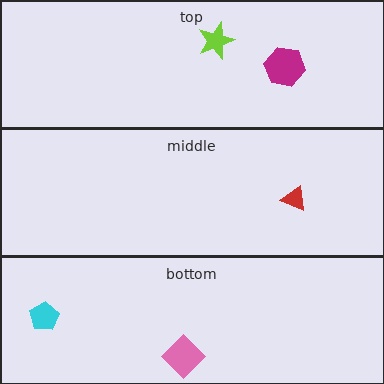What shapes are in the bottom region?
The pink diamond, the cyan pentagon.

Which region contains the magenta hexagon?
The top region.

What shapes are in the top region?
The lime star, the magenta hexagon.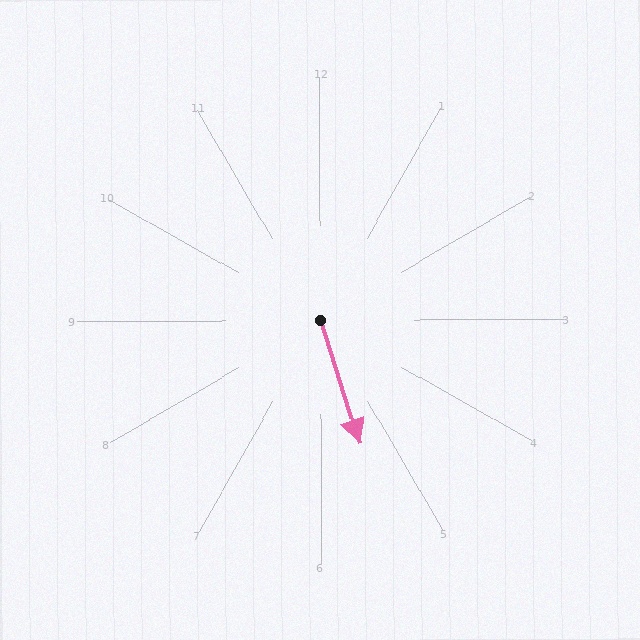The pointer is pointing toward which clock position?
Roughly 5 o'clock.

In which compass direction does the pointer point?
South.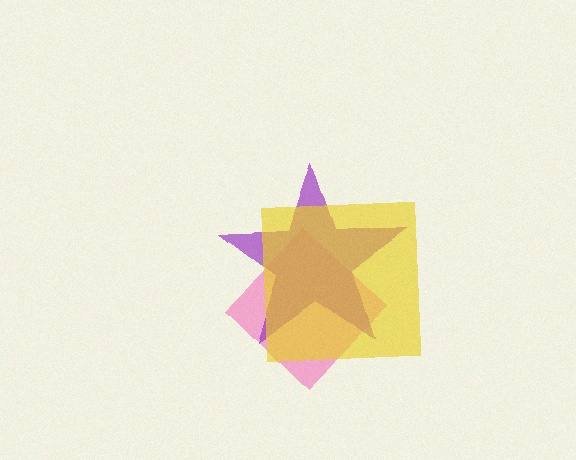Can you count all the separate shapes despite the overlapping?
Yes, there are 3 separate shapes.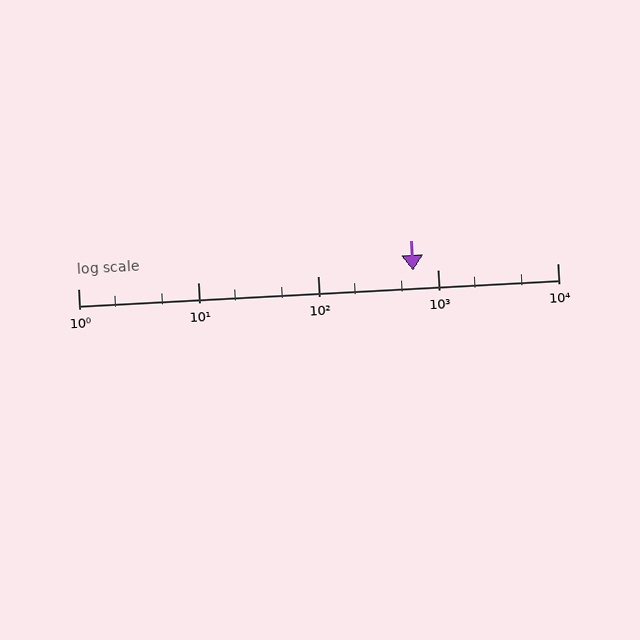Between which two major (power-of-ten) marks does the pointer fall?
The pointer is between 100 and 1000.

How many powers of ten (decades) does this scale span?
The scale spans 4 decades, from 1 to 10000.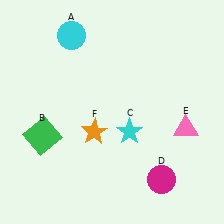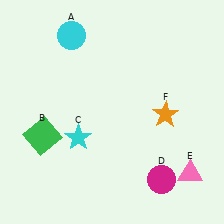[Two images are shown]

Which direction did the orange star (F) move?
The orange star (F) moved right.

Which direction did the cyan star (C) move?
The cyan star (C) moved left.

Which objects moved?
The objects that moved are: the cyan star (C), the pink triangle (E), the orange star (F).